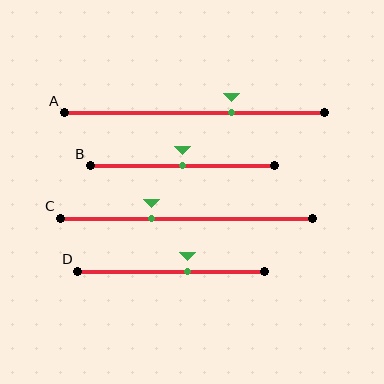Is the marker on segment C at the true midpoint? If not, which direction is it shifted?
No, the marker on segment C is shifted to the left by about 14% of the segment length.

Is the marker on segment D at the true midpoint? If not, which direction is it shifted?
No, the marker on segment D is shifted to the right by about 9% of the segment length.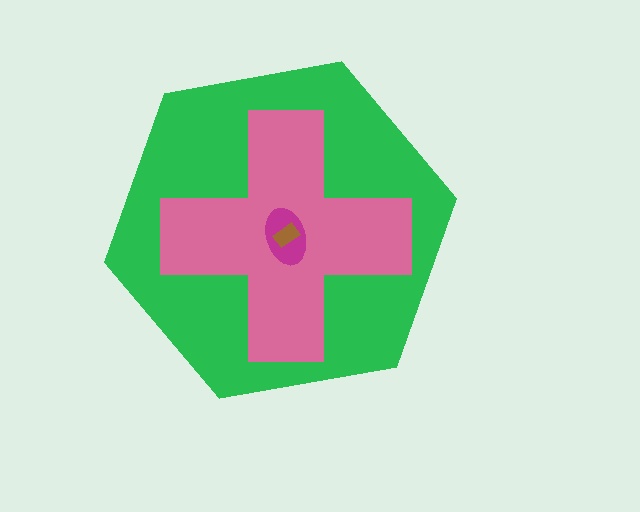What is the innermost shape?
The brown rectangle.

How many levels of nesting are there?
4.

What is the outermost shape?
The green hexagon.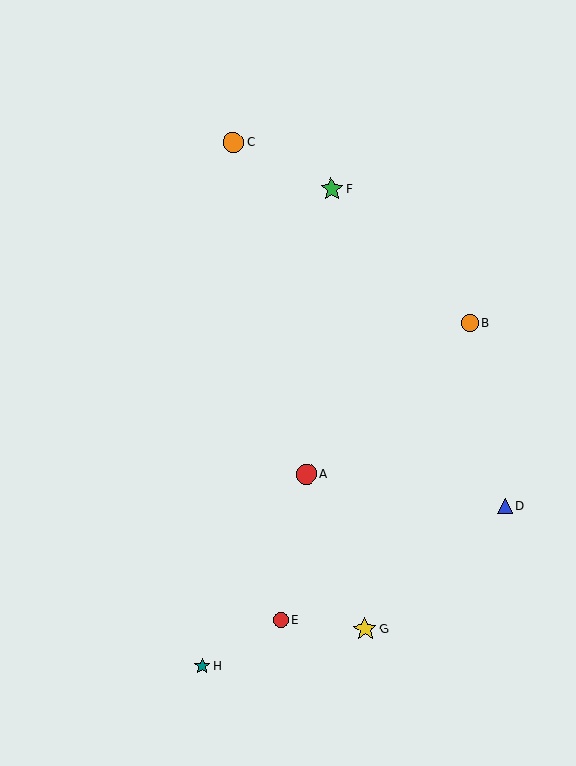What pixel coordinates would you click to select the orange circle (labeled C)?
Click at (233, 142) to select the orange circle C.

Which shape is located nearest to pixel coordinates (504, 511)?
The blue triangle (labeled D) at (505, 506) is nearest to that location.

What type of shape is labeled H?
Shape H is a teal star.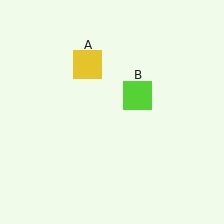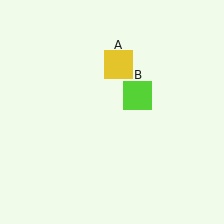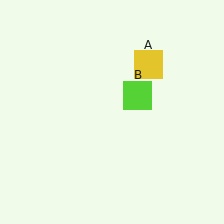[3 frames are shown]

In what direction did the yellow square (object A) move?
The yellow square (object A) moved right.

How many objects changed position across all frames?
1 object changed position: yellow square (object A).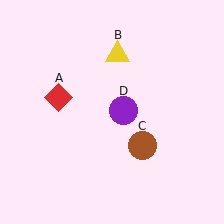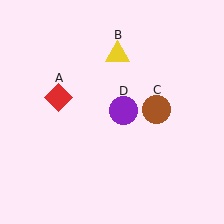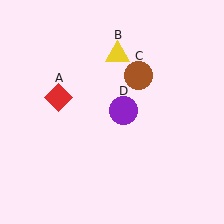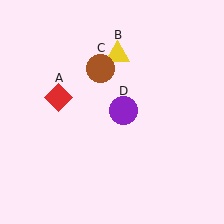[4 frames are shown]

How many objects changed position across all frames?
1 object changed position: brown circle (object C).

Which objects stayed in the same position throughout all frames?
Red diamond (object A) and yellow triangle (object B) and purple circle (object D) remained stationary.